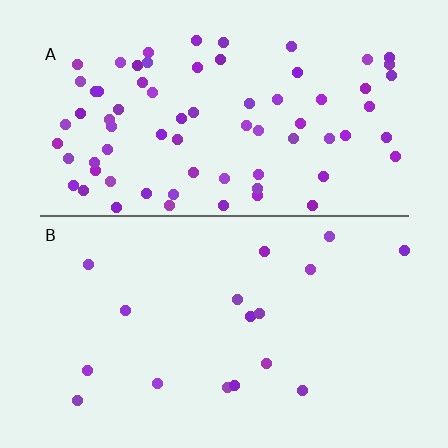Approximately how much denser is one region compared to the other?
Approximately 4.2× — region A over region B.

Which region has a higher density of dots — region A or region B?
A (the top).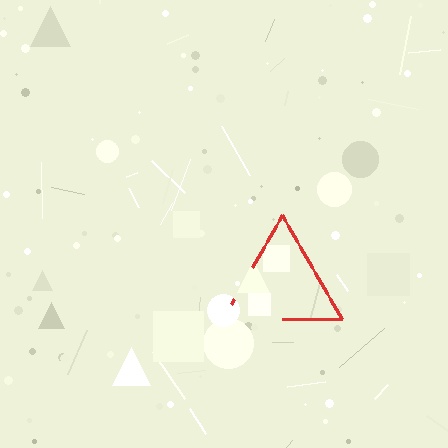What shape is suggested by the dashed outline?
The dashed outline suggests a triangle.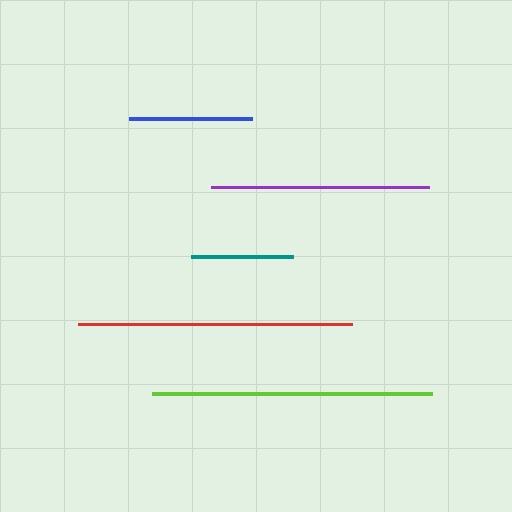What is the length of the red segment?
The red segment is approximately 273 pixels long.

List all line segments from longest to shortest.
From longest to shortest: lime, red, purple, blue, teal.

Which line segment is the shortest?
The teal line is the shortest at approximately 102 pixels.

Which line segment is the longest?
The lime line is the longest at approximately 280 pixels.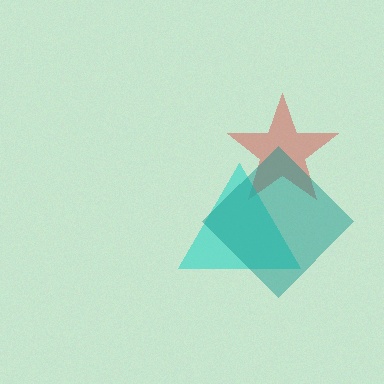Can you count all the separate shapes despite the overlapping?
Yes, there are 3 separate shapes.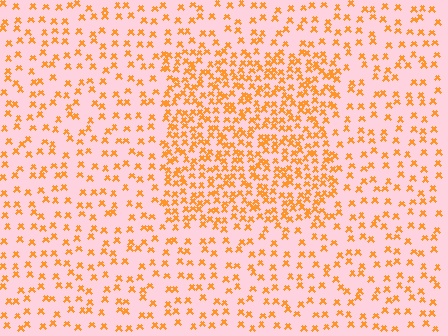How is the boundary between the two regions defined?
The boundary is defined by a change in element density (approximately 2.2x ratio). All elements are the same color, size, and shape.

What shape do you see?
I see a rectangle.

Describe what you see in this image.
The image contains small orange elements arranged at two different densities. A rectangle-shaped region is visible where the elements are more densely packed than the surrounding area.